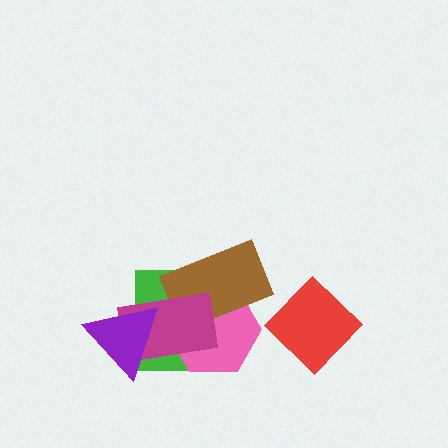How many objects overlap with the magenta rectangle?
4 objects overlap with the magenta rectangle.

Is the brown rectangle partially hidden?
Yes, it is partially covered by another shape.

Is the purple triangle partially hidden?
No, no other shape covers it.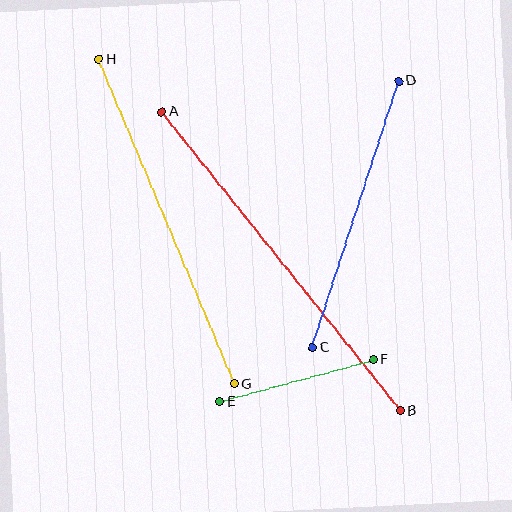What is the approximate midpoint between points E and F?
The midpoint is at approximately (297, 381) pixels.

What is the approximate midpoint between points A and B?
The midpoint is at approximately (281, 261) pixels.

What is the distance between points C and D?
The distance is approximately 280 pixels.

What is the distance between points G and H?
The distance is approximately 352 pixels.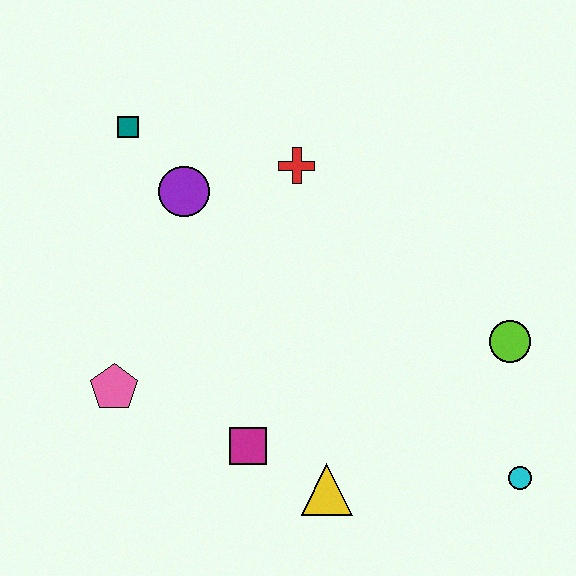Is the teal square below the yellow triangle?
No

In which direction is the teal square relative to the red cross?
The teal square is to the left of the red cross.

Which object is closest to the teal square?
The purple circle is closest to the teal square.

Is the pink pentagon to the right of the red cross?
No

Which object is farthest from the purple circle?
The cyan circle is farthest from the purple circle.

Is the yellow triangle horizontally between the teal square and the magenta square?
No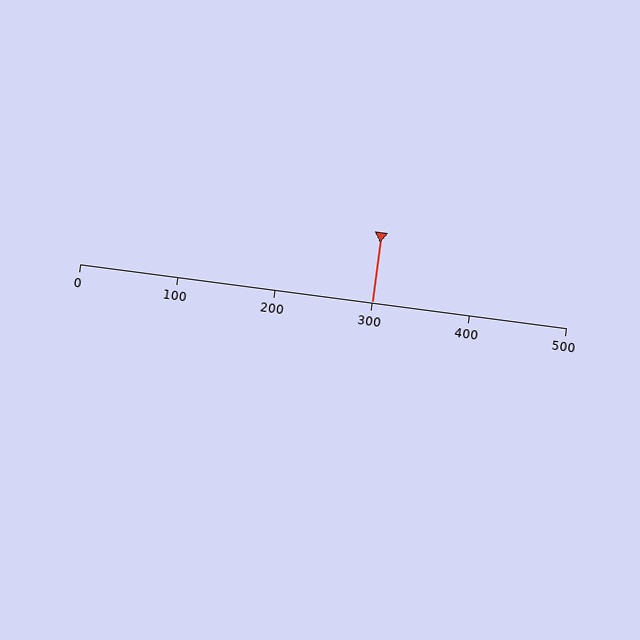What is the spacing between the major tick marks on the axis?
The major ticks are spaced 100 apart.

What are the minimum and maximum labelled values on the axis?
The axis runs from 0 to 500.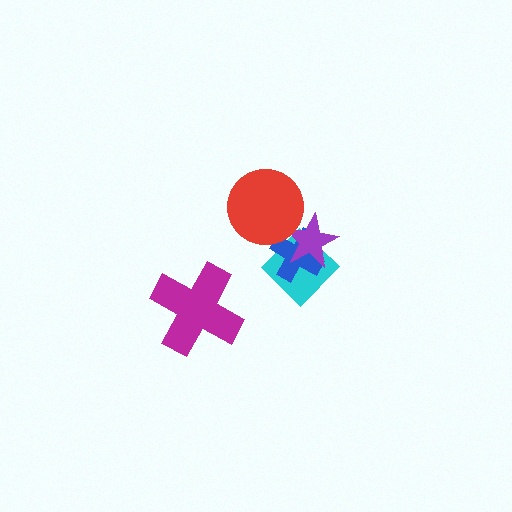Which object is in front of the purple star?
The red circle is in front of the purple star.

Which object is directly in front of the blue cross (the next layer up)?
The purple star is directly in front of the blue cross.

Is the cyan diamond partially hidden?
Yes, it is partially covered by another shape.